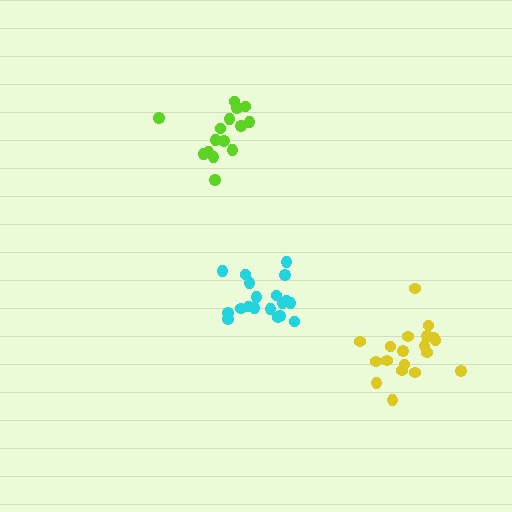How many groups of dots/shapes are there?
There are 3 groups.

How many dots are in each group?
Group 1: 15 dots, Group 2: 19 dots, Group 3: 19 dots (53 total).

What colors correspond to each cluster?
The clusters are colored: lime, cyan, yellow.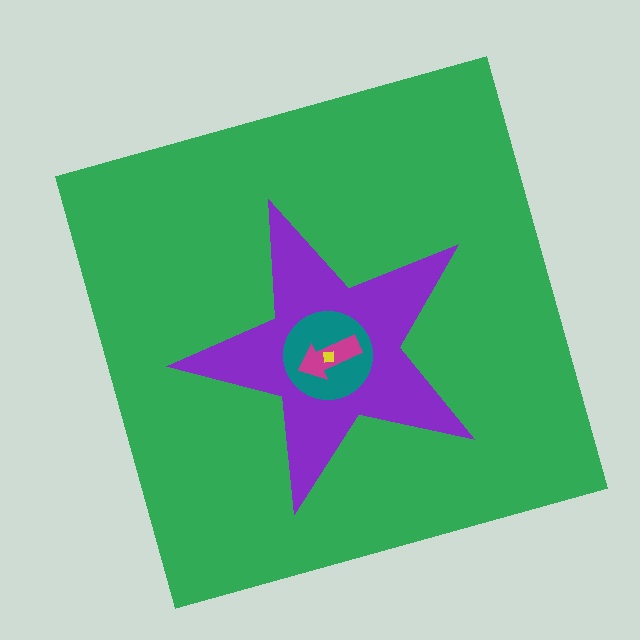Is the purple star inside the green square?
Yes.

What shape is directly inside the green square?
The purple star.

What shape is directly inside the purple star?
The teal circle.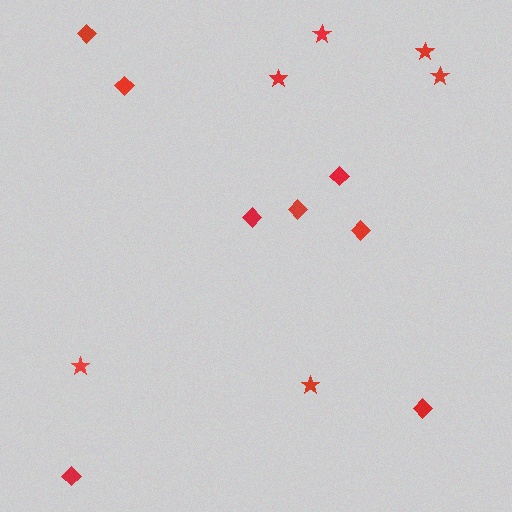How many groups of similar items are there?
There are 2 groups: one group of stars (6) and one group of diamonds (8).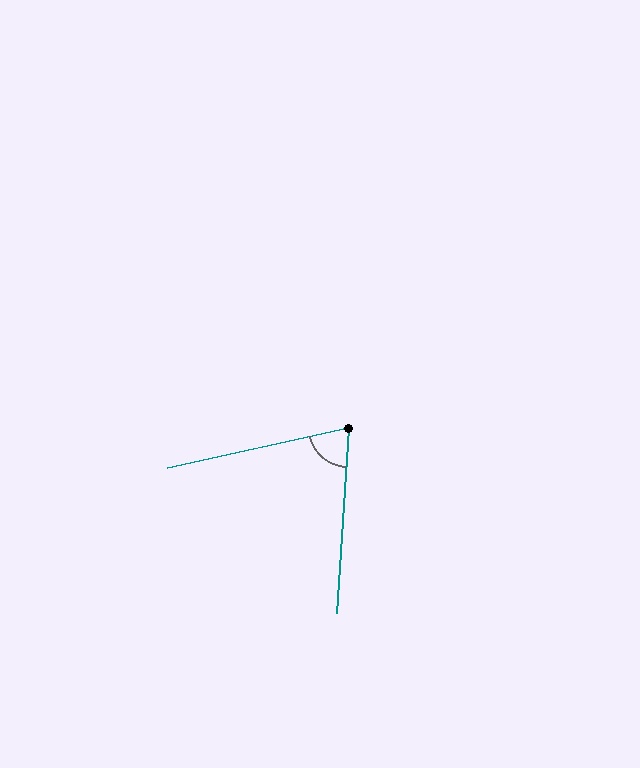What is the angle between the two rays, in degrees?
Approximately 74 degrees.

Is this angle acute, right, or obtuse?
It is acute.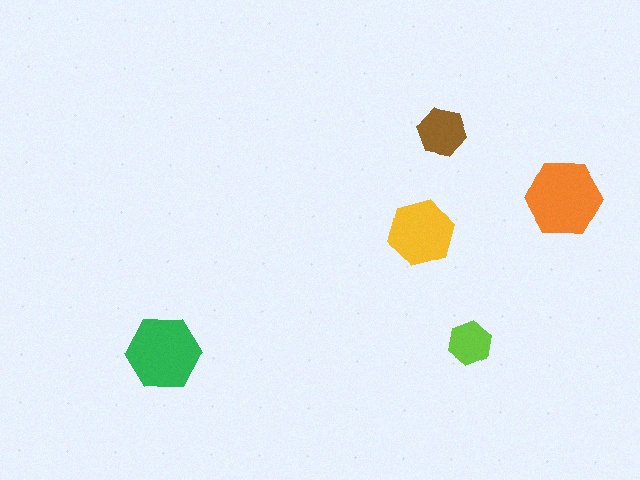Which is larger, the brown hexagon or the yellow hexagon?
The yellow one.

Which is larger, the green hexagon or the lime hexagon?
The green one.